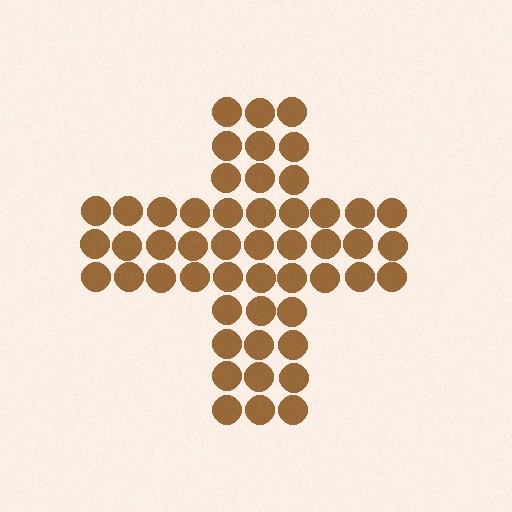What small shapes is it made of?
It is made of small circles.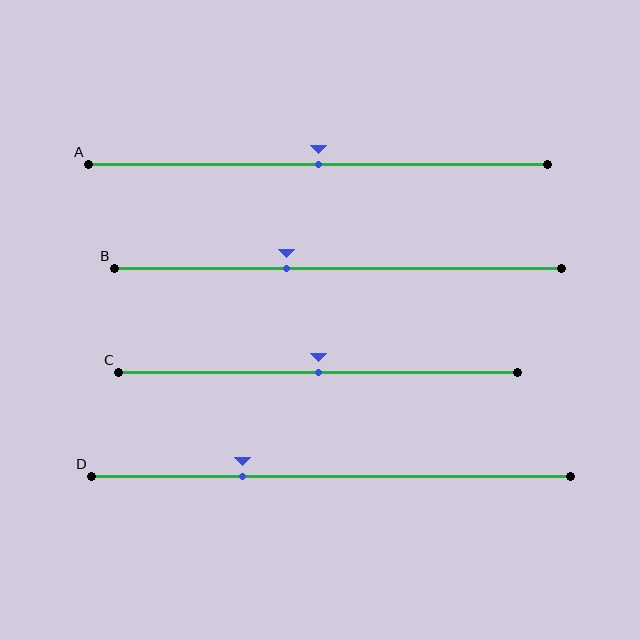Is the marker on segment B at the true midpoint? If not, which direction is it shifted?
No, the marker on segment B is shifted to the left by about 12% of the segment length.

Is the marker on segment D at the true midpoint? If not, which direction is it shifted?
No, the marker on segment D is shifted to the left by about 18% of the segment length.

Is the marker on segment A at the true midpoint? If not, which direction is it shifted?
Yes, the marker on segment A is at the true midpoint.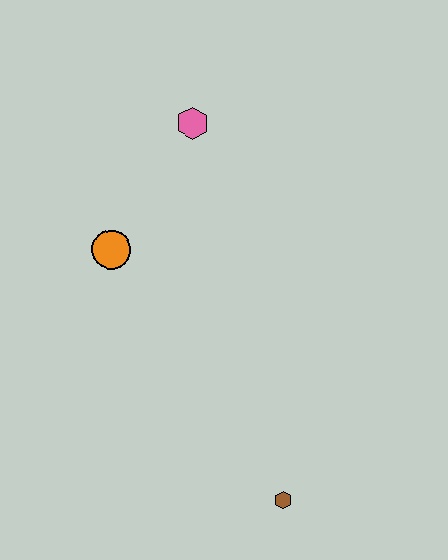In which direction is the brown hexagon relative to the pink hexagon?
The brown hexagon is below the pink hexagon.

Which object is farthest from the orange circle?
The brown hexagon is farthest from the orange circle.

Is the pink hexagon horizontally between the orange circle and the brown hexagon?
Yes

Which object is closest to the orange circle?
The pink hexagon is closest to the orange circle.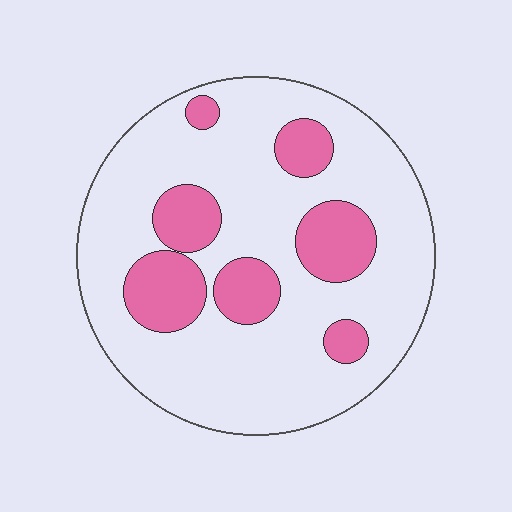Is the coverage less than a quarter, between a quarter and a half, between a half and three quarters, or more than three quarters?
Less than a quarter.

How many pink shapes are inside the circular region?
7.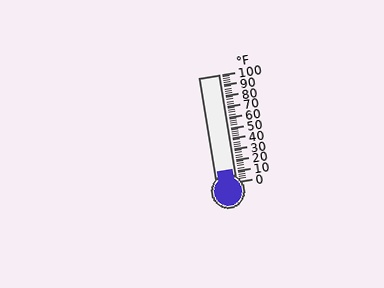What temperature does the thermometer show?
The thermometer shows approximately 12°F.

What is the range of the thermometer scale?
The thermometer scale ranges from 0°F to 100°F.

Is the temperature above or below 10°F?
The temperature is above 10°F.